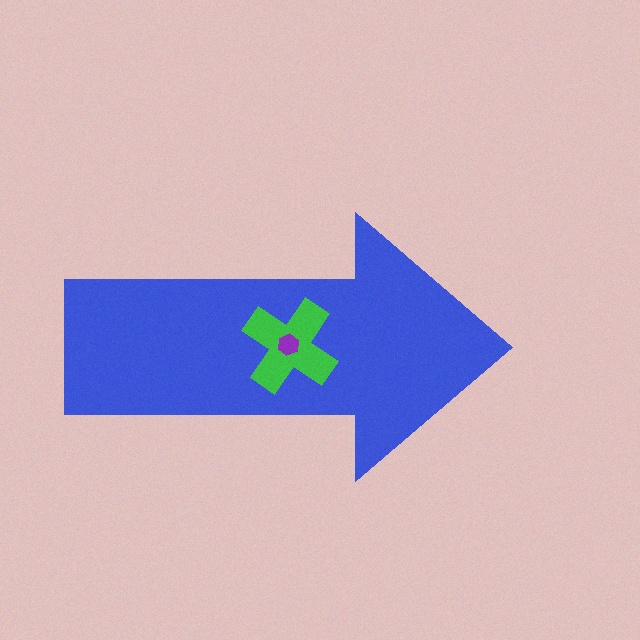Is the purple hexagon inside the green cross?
Yes.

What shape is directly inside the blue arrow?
The green cross.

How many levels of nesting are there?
3.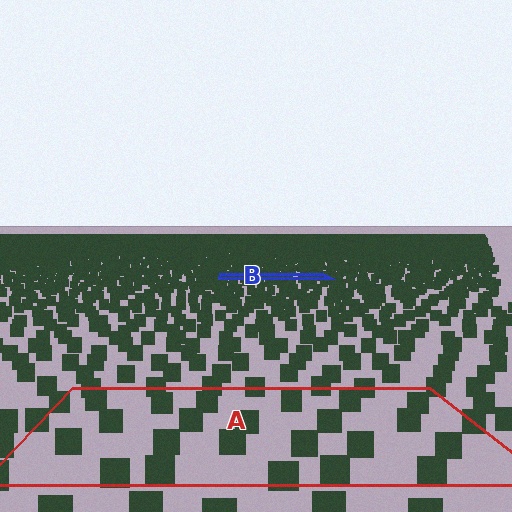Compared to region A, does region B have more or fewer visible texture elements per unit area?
Region B has more texture elements per unit area — they are packed more densely because it is farther away.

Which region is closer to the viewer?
Region A is closer. The texture elements there are larger and more spread out.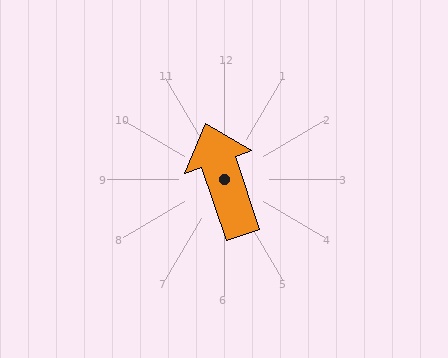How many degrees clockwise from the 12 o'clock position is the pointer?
Approximately 341 degrees.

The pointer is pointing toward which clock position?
Roughly 11 o'clock.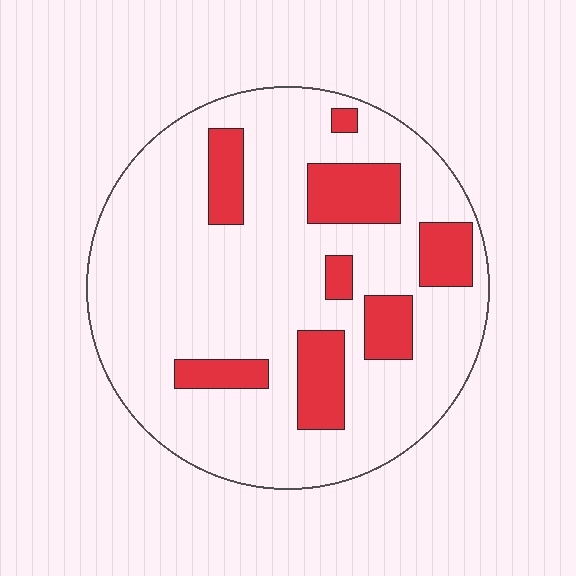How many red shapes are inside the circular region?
8.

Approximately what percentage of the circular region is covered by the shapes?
Approximately 20%.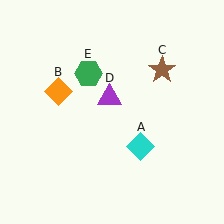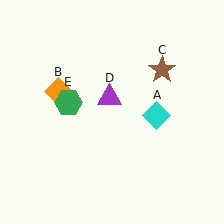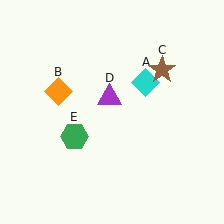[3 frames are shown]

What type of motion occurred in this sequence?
The cyan diamond (object A), green hexagon (object E) rotated counterclockwise around the center of the scene.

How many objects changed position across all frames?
2 objects changed position: cyan diamond (object A), green hexagon (object E).